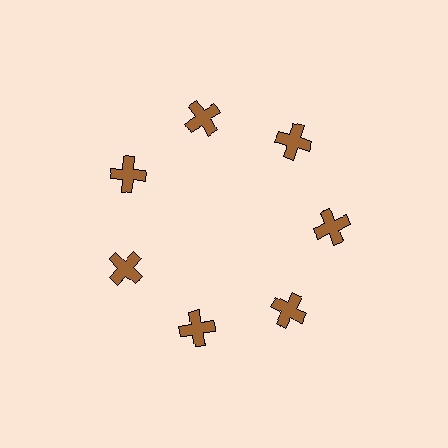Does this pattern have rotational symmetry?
Yes, this pattern has 7-fold rotational symmetry. It looks the same after rotating 51 degrees around the center.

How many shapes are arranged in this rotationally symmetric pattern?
There are 7 shapes, arranged in 7 groups of 1.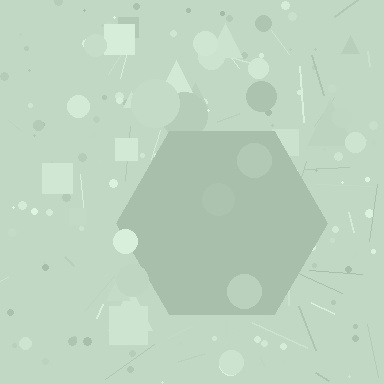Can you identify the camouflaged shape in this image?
The camouflaged shape is a hexagon.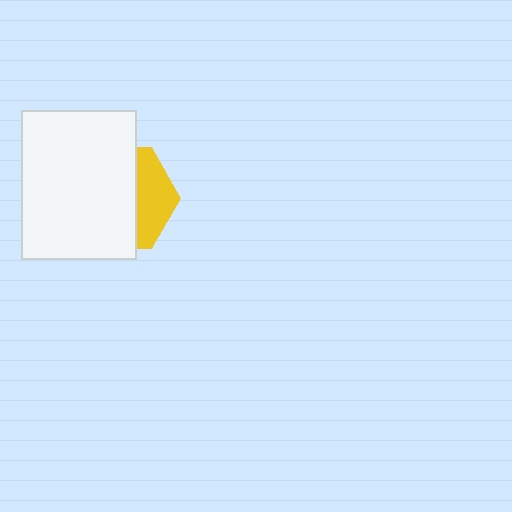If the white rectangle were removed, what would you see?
You would see the complete yellow hexagon.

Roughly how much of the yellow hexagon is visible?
A small part of it is visible (roughly 33%).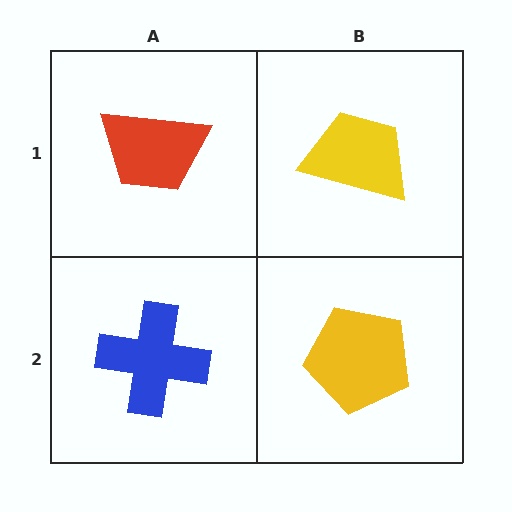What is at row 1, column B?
A yellow trapezoid.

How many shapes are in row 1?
2 shapes.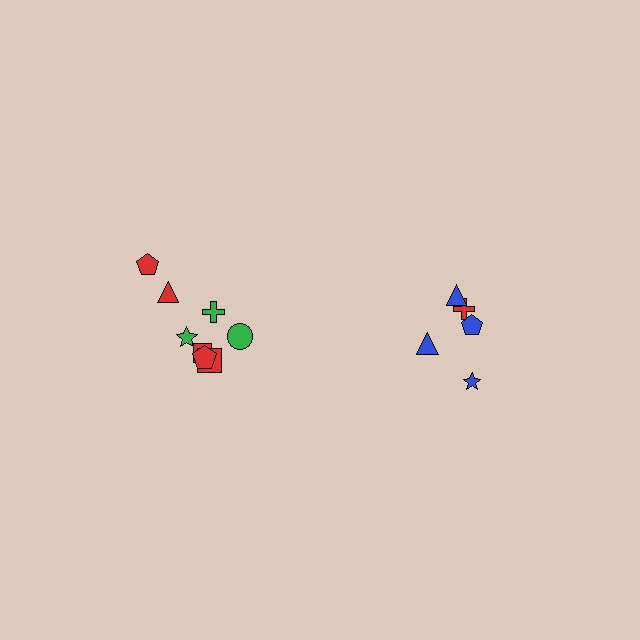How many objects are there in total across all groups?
There are 13 objects.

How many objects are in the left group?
There are 8 objects.